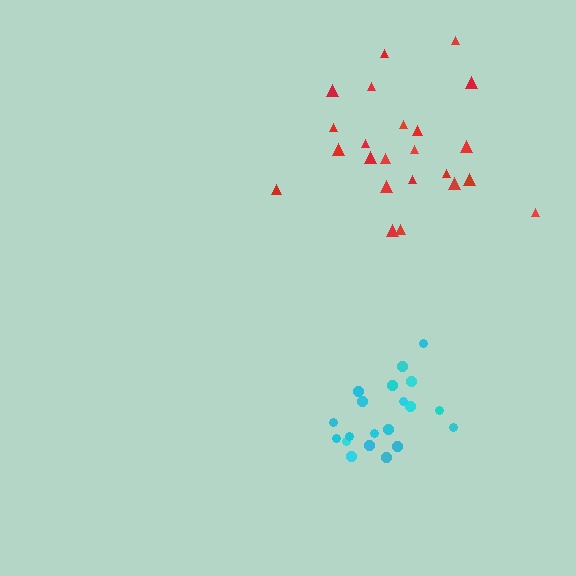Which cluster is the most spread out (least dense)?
Red.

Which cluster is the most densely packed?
Cyan.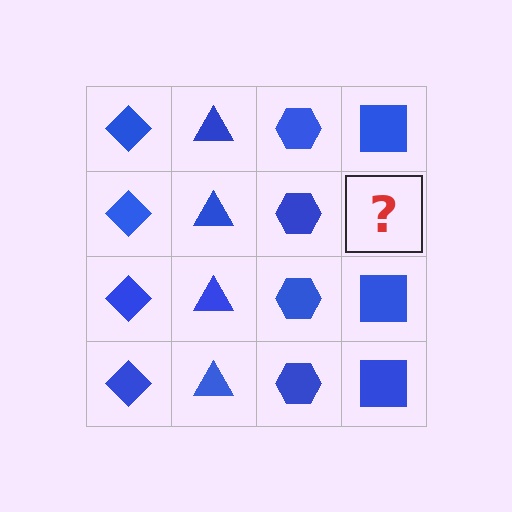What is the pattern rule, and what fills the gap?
The rule is that each column has a consistent shape. The gap should be filled with a blue square.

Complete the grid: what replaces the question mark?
The question mark should be replaced with a blue square.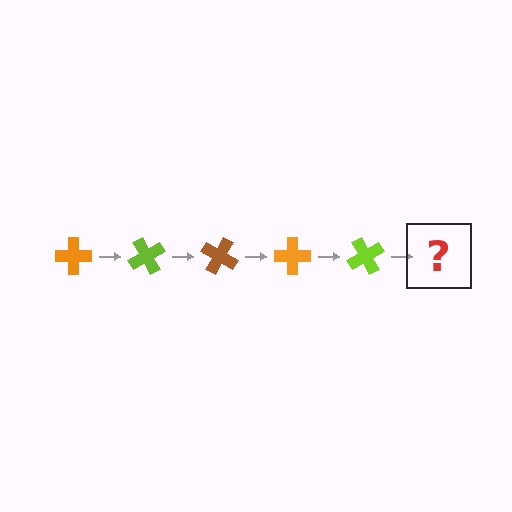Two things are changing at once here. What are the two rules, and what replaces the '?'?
The two rules are that it rotates 60 degrees each step and the color cycles through orange, lime, and brown. The '?' should be a brown cross, rotated 300 degrees from the start.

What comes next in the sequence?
The next element should be a brown cross, rotated 300 degrees from the start.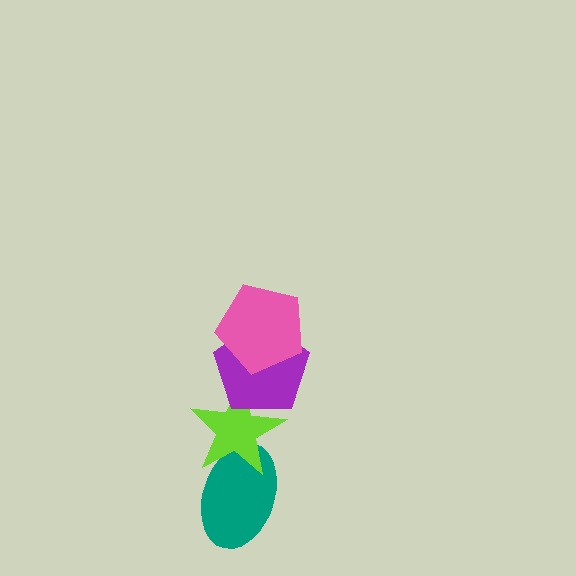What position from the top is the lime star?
The lime star is 3rd from the top.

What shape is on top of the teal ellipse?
The lime star is on top of the teal ellipse.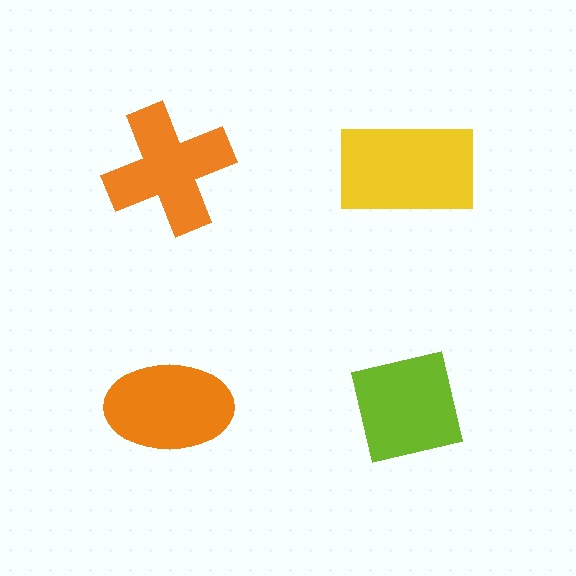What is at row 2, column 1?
An orange ellipse.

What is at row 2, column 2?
A lime square.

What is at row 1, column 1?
An orange cross.